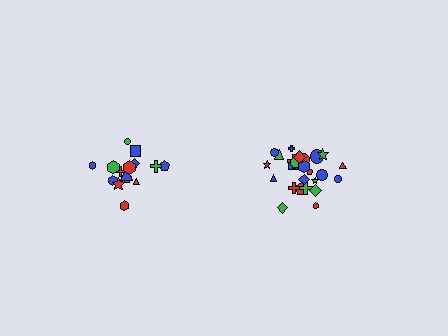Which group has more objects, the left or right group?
The right group.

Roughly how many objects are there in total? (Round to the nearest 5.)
Roughly 40 objects in total.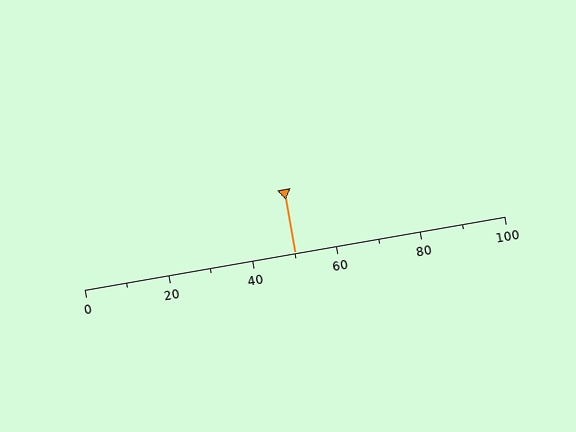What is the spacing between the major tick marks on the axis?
The major ticks are spaced 20 apart.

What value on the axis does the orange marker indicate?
The marker indicates approximately 50.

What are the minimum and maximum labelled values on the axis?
The axis runs from 0 to 100.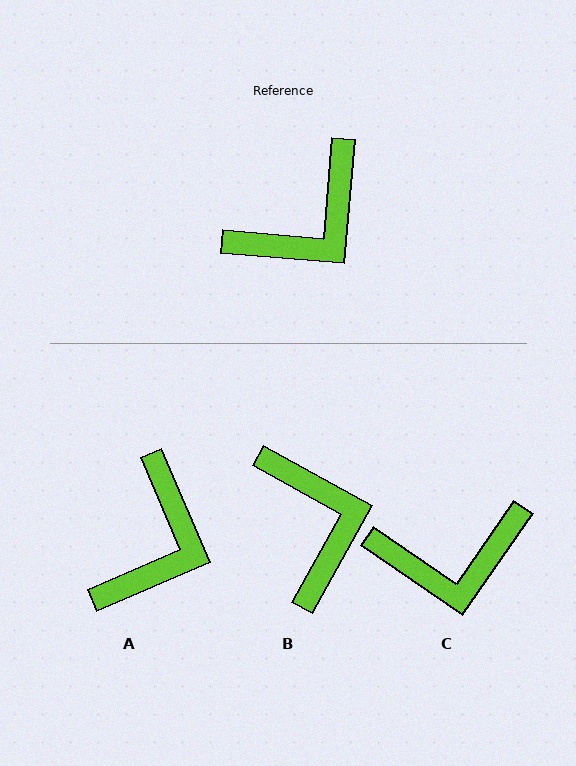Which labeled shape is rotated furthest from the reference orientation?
B, about 66 degrees away.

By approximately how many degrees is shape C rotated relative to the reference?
Approximately 30 degrees clockwise.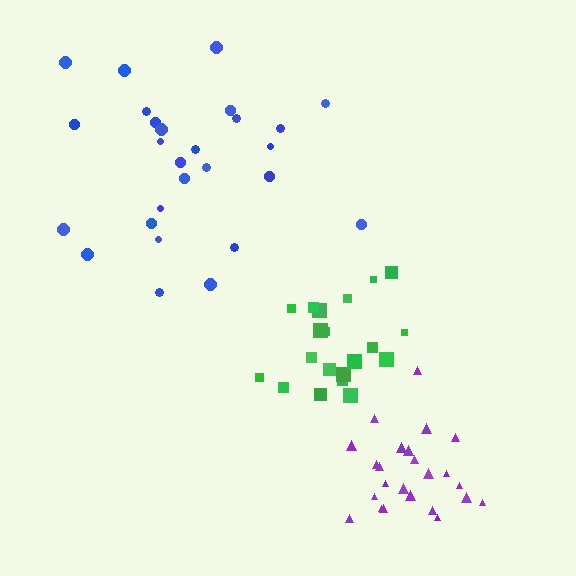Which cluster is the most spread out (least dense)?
Blue.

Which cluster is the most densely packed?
Green.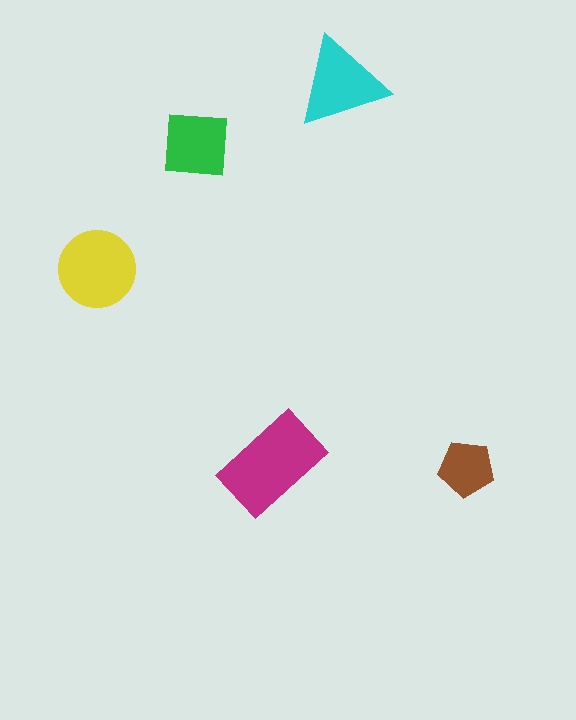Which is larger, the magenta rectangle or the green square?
The magenta rectangle.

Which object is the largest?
The magenta rectangle.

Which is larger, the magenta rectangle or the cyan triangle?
The magenta rectangle.